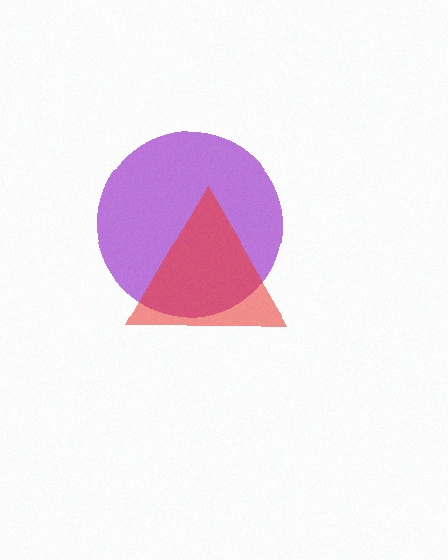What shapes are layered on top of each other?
The layered shapes are: a purple circle, a red triangle.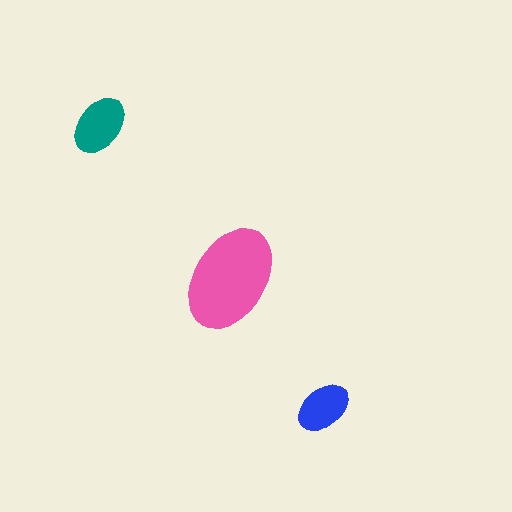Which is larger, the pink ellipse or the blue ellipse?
The pink one.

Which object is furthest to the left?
The teal ellipse is leftmost.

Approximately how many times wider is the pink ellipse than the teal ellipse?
About 2 times wider.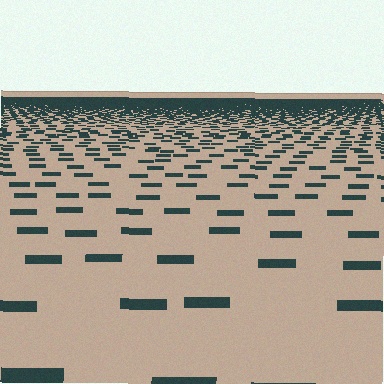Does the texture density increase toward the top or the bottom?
Density increases toward the top.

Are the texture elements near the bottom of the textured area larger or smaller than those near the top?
Larger. Near the bottom, elements are closer to the viewer and appear at a bigger on-screen size.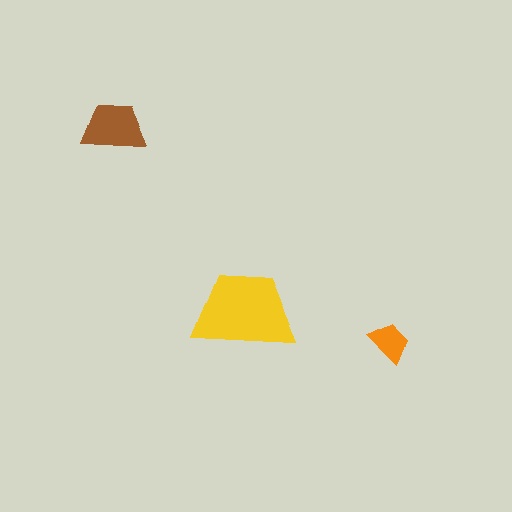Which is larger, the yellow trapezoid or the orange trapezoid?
The yellow one.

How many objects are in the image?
There are 3 objects in the image.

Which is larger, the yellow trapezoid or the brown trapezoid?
The yellow one.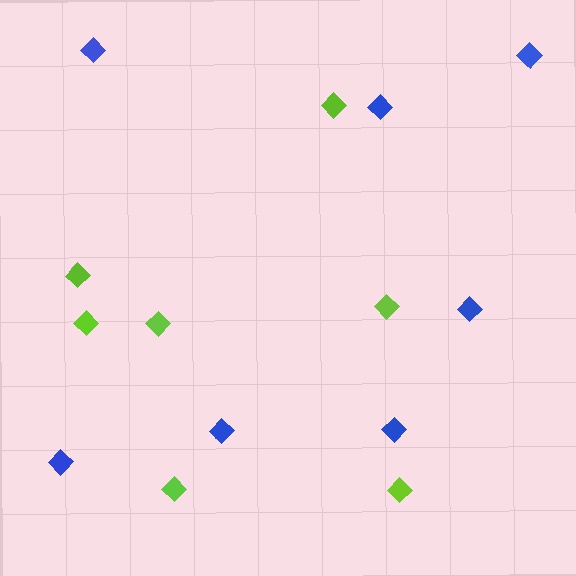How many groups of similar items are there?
There are 2 groups: one group of blue diamonds (7) and one group of lime diamonds (7).